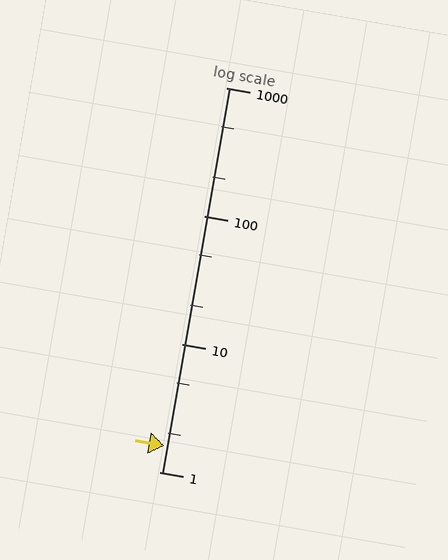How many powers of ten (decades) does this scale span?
The scale spans 3 decades, from 1 to 1000.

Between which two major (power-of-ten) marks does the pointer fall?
The pointer is between 1 and 10.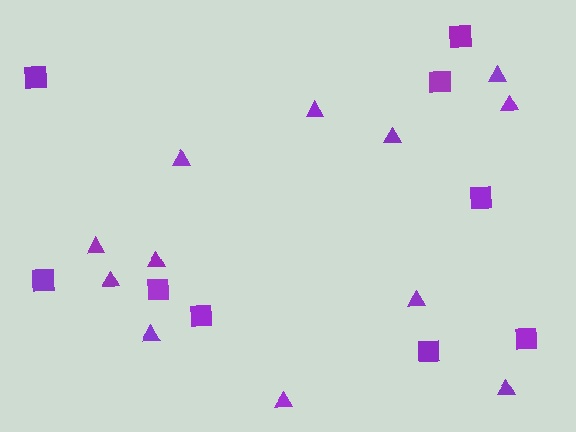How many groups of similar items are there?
There are 2 groups: one group of triangles (12) and one group of squares (9).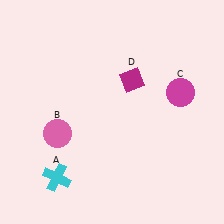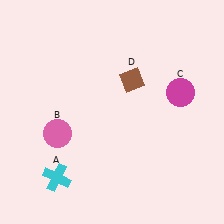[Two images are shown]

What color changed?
The diamond (D) changed from magenta in Image 1 to brown in Image 2.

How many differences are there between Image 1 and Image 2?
There is 1 difference between the two images.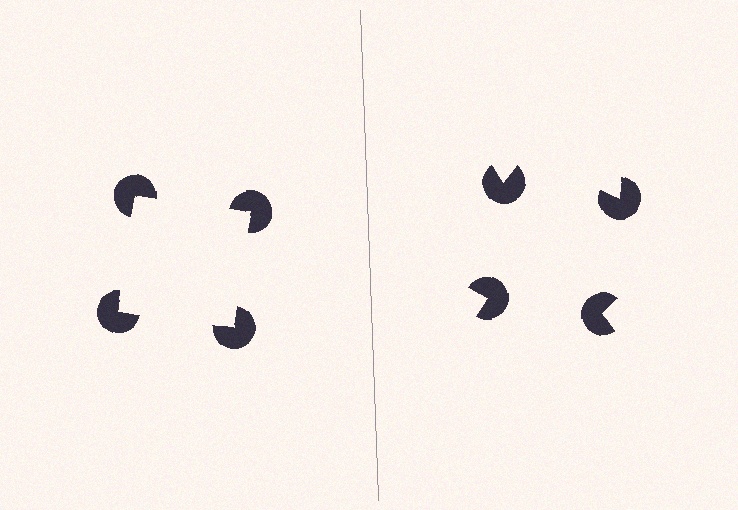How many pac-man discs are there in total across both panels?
8 — 4 on each side.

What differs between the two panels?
The pac-man discs are positioned identically on both sides; only the wedge orientations differ. On the left they align to a square; on the right they are misaligned.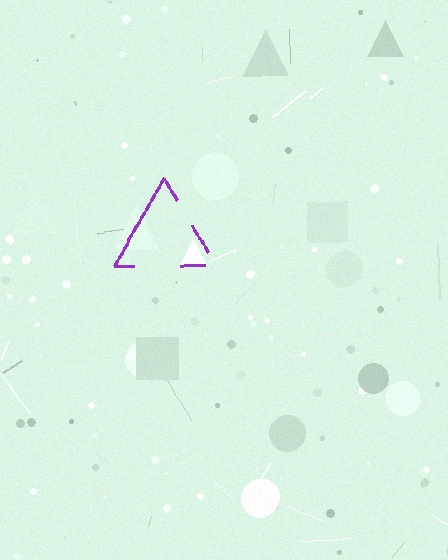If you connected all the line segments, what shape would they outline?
They would outline a triangle.